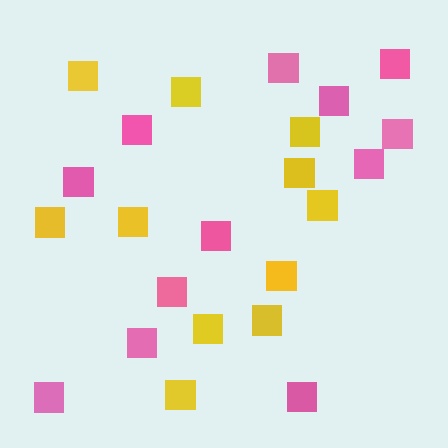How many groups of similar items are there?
There are 2 groups: one group of pink squares (12) and one group of yellow squares (11).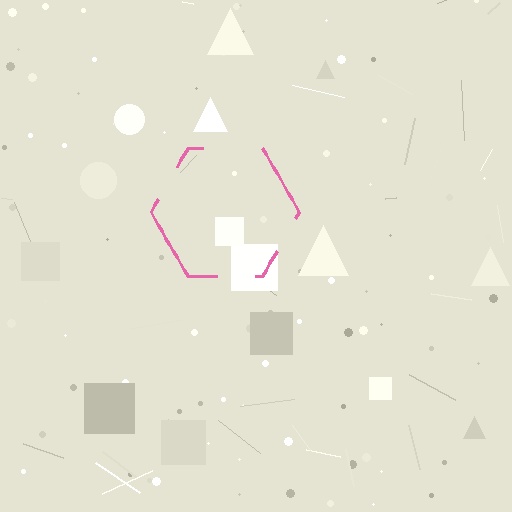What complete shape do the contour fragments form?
The contour fragments form a hexagon.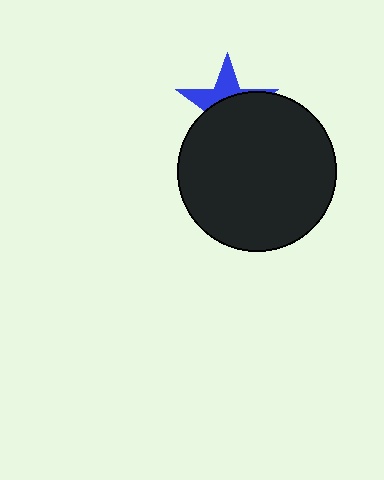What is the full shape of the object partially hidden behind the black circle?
The partially hidden object is a blue star.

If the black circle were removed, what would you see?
You would see the complete blue star.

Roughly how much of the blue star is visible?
A small part of it is visible (roughly 37%).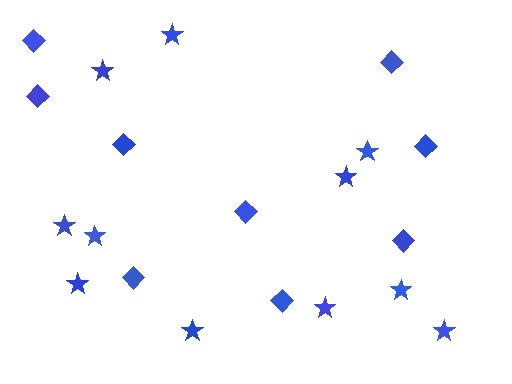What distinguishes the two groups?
There are 2 groups: one group of diamonds (9) and one group of stars (11).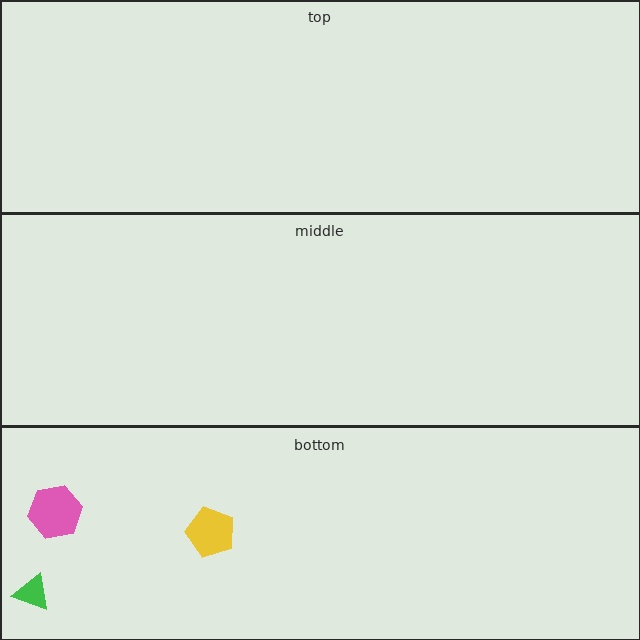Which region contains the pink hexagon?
The bottom region.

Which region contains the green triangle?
The bottom region.